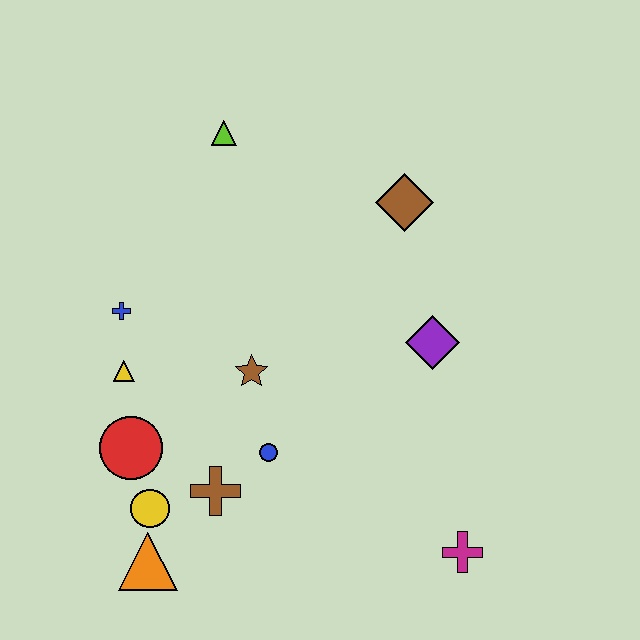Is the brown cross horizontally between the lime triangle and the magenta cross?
No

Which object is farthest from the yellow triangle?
The magenta cross is farthest from the yellow triangle.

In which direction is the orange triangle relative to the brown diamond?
The orange triangle is below the brown diamond.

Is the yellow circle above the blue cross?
No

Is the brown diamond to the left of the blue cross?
No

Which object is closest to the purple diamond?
The brown diamond is closest to the purple diamond.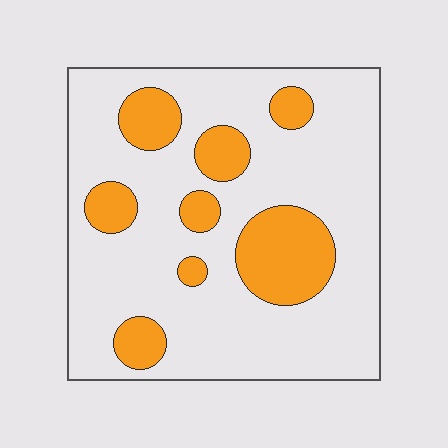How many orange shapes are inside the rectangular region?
8.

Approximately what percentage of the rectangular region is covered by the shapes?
Approximately 20%.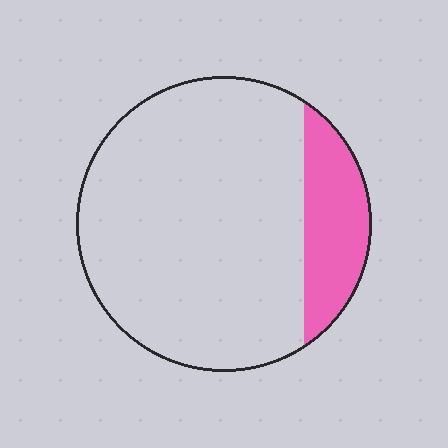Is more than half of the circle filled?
No.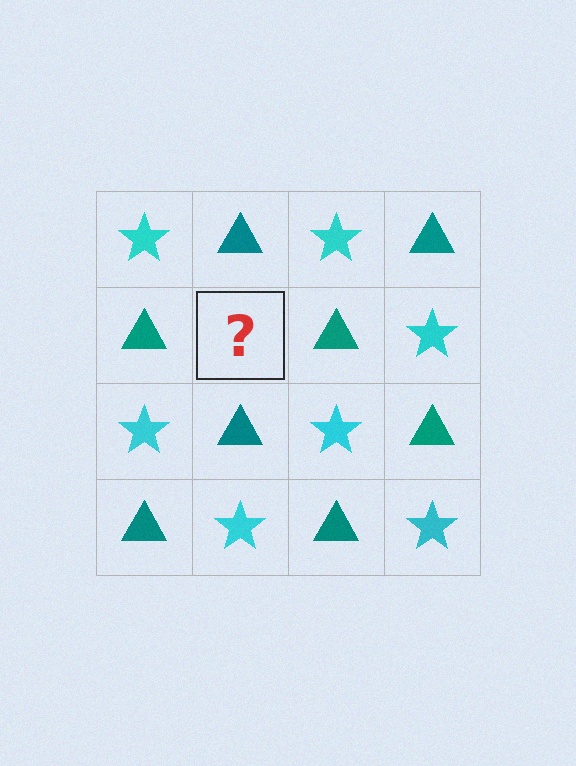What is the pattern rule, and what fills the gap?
The rule is that it alternates cyan star and teal triangle in a checkerboard pattern. The gap should be filled with a cyan star.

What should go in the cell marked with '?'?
The missing cell should contain a cyan star.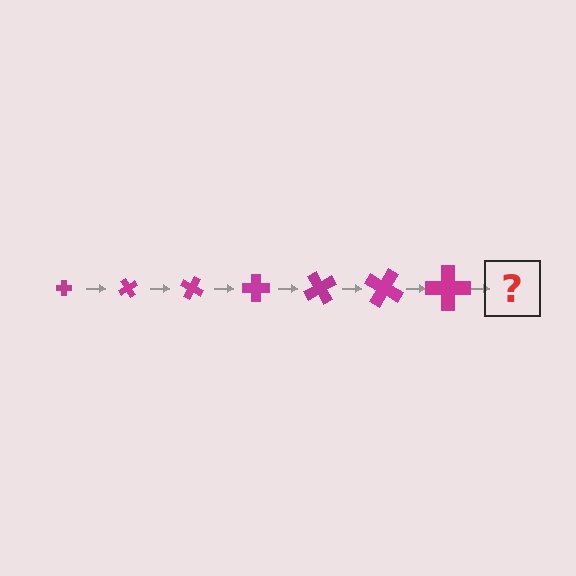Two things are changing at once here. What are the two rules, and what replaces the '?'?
The two rules are that the cross grows larger each step and it rotates 60 degrees each step. The '?' should be a cross, larger than the previous one and rotated 420 degrees from the start.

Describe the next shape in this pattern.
It should be a cross, larger than the previous one and rotated 420 degrees from the start.